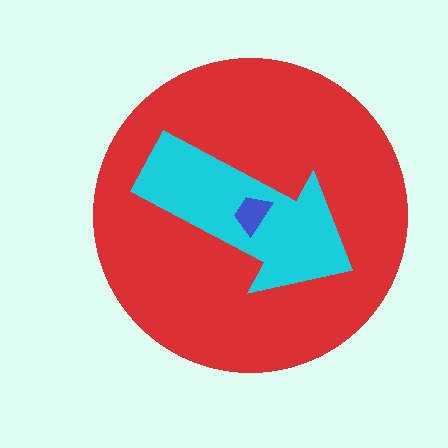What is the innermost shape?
The blue trapezoid.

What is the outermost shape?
The red circle.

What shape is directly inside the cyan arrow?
The blue trapezoid.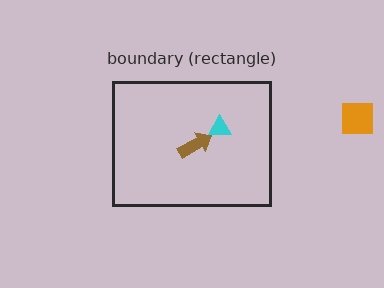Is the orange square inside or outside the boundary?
Outside.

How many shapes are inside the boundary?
2 inside, 1 outside.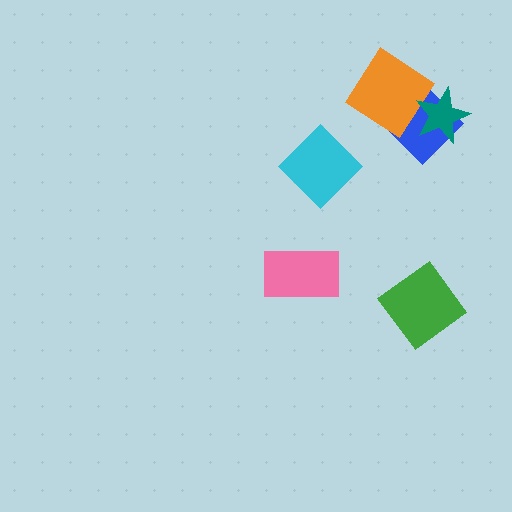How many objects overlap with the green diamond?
0 objects overlap with the green diamond.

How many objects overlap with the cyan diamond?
0 objects overlap with the cyan diamond.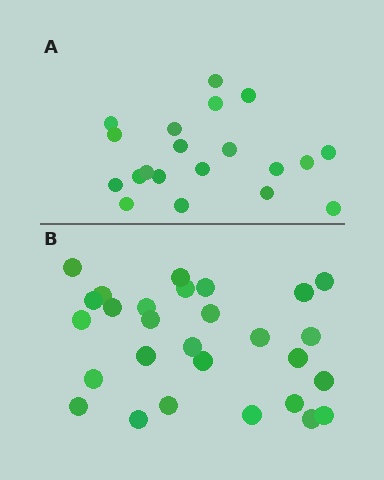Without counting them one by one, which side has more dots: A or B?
Region B (the bottom region) has more dots.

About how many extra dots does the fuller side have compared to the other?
Region B has roughly 8 or so more dots than region A.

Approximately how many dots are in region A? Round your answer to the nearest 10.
About 20 dots.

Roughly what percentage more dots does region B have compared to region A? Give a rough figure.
About 40% more.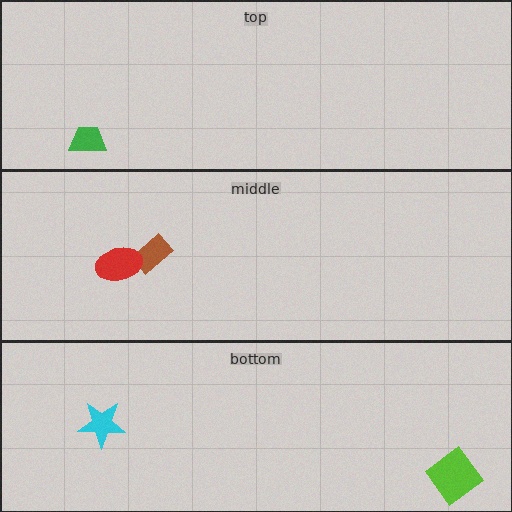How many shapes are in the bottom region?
2.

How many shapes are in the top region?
1.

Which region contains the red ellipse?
The middle region.